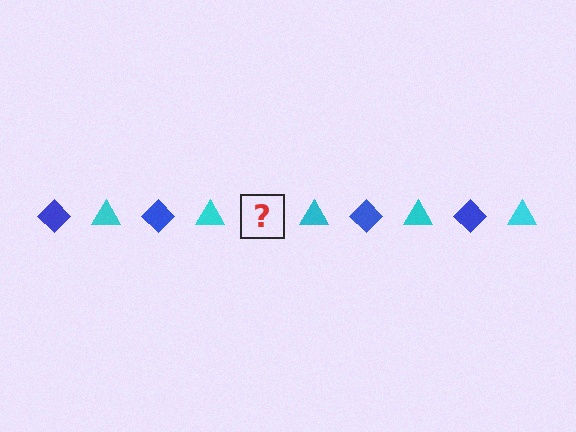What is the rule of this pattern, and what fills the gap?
The rule is that the pattern alternates between blue diamond and cyan triangle. The gap should be filled with a blue diamond.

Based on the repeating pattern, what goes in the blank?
The blank should be a blue diamond.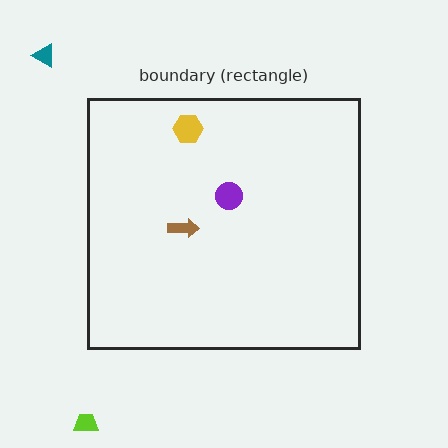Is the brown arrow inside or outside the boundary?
Inside.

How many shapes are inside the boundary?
3 inside, 2 outside.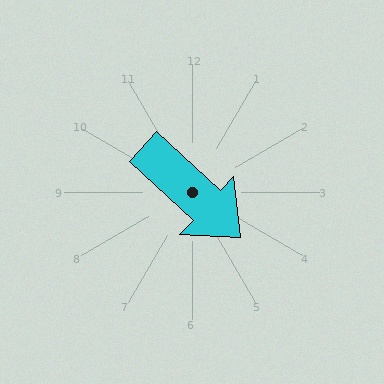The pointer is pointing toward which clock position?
Roughly 4 o'clock.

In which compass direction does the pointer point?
Southeast.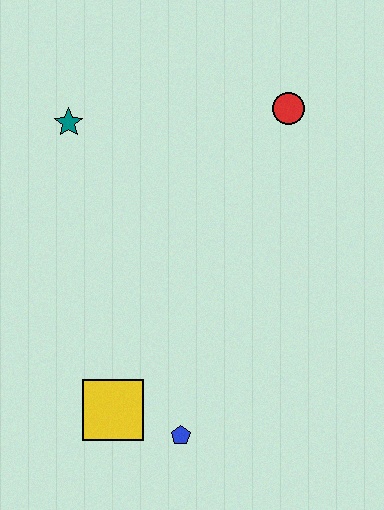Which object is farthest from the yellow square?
The red circle is farthest from the yellow square.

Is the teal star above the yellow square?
Yes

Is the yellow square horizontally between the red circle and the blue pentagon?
No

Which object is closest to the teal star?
The red circle is closest to the teal star.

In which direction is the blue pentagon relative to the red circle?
The blue pentagon is below the red circle.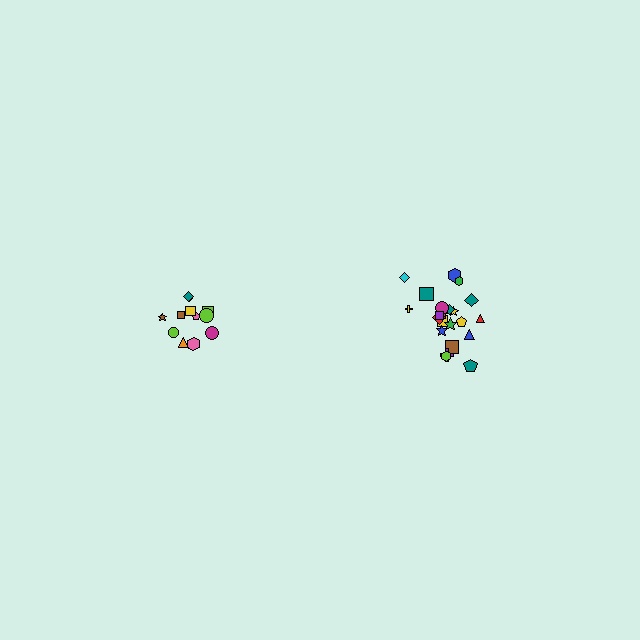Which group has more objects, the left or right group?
The right group.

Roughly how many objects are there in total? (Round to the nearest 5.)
Roughly 35 objects in total.